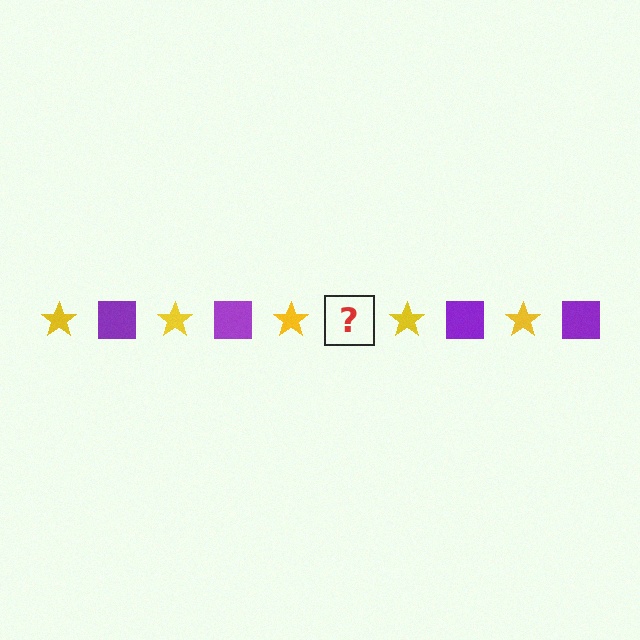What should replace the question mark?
The question mark should be replaced with a purple square.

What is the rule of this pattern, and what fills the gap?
The rule is that the pattern alternates between yellow star and purple square. The gap should be filled with a purple square.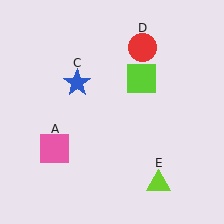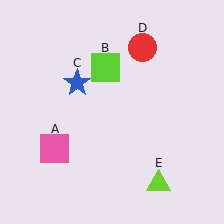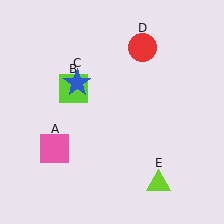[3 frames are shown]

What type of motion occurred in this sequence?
The lime square (object B) rotated counterclockwise around the center of the scene.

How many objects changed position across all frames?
1 object changed position: lime square (object B).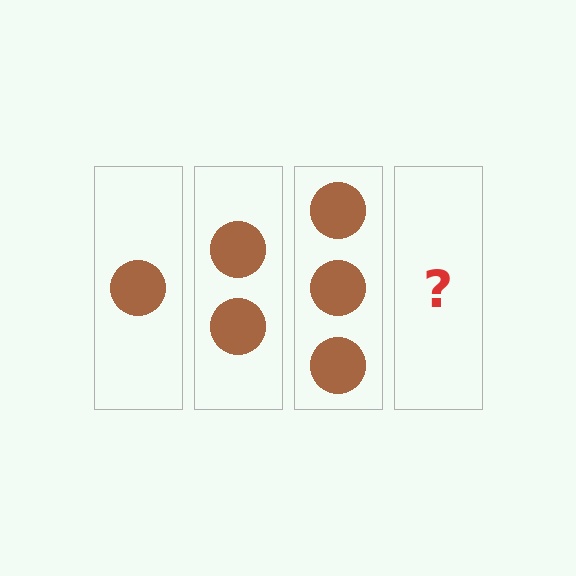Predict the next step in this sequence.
The next step is 4 circles.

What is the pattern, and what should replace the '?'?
The pattern is that each step adds one more circle. The '?' should be 4 circles.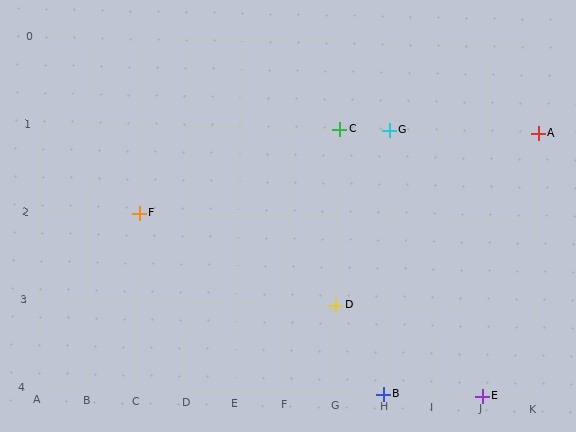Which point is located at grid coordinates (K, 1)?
Point A is at (K, 1).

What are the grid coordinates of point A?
Point A is at grid coordinates (K, 1).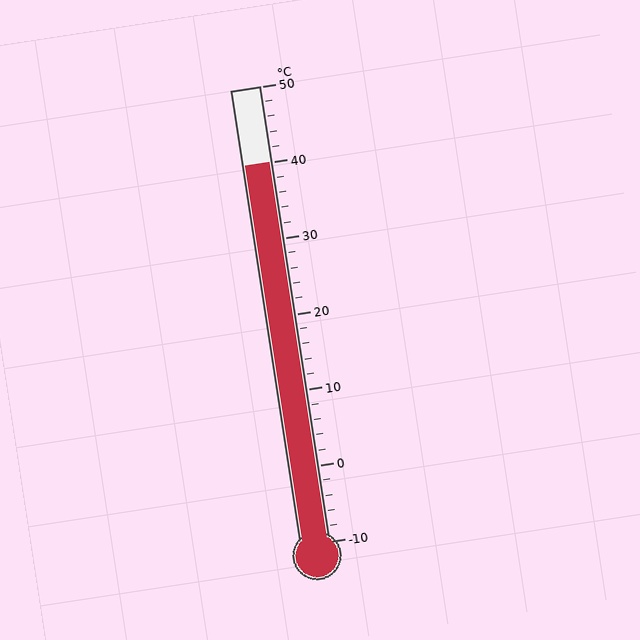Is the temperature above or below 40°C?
The temperature is at 40°C.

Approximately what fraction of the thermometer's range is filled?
The thermometer is filled to approximately 85% of its range.